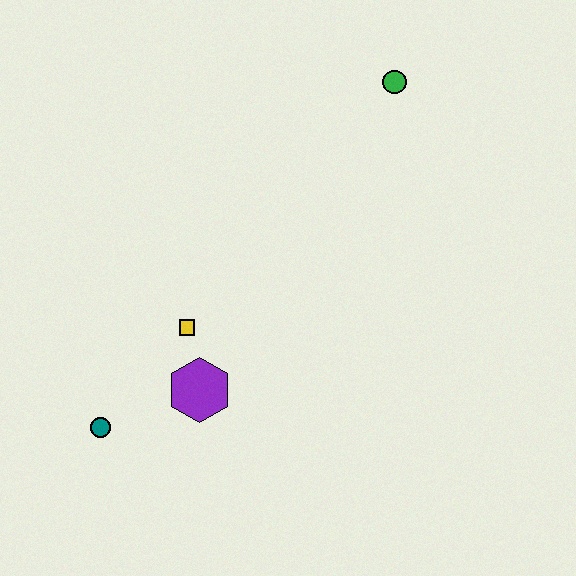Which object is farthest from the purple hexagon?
The green circle is farthest from the purple hexagon.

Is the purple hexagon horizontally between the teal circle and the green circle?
Yes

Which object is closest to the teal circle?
The purple hexagon is closest to the teal circle.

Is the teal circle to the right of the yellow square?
No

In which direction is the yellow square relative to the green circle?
The yellow square is below the green circle.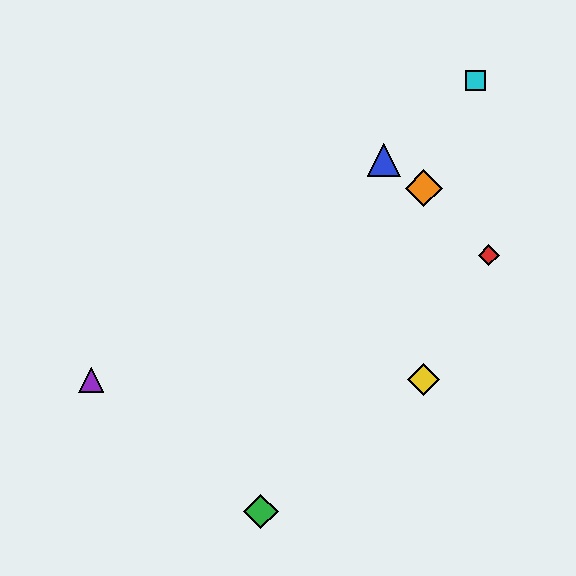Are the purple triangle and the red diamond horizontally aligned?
No, the purple triangle is at y≈380 and the red diamond is at y≈255.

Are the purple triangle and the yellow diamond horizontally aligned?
Yes, both are at y≈380.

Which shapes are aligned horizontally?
The yellow diamond, the purple triangle are aligned horizontally.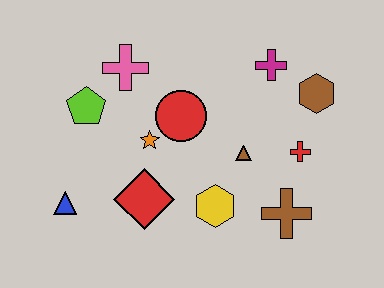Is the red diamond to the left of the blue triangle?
No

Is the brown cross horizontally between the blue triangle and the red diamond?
No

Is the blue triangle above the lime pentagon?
No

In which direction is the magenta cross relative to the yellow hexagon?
The magenta cross is above the yellow hexagon.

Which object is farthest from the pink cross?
The brown cross is farthest from the pink cross.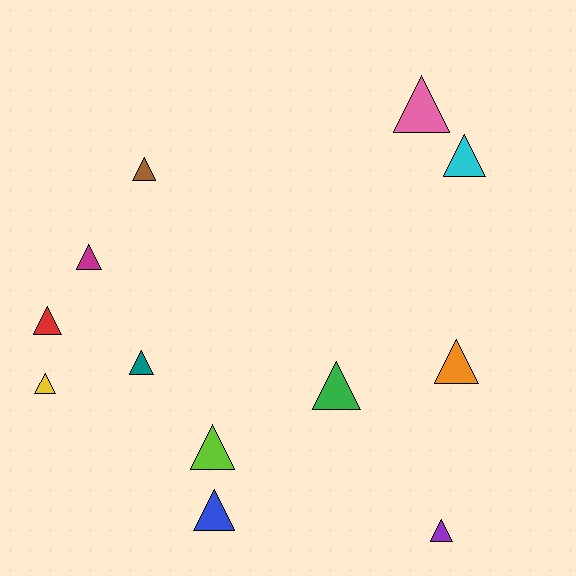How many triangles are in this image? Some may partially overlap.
There are 12 triangles.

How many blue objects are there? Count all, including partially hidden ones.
There is 1 blue object.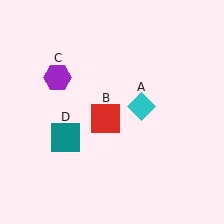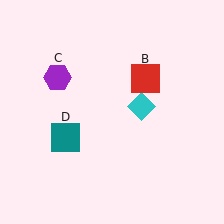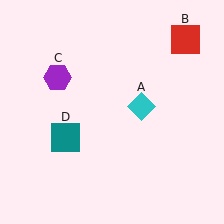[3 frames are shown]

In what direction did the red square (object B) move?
The red square (object B) moved up and to the right.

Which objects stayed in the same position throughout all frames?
Cyan diamond (object A) and purple hexagon (object C) and teal square (object D) remained stationary.